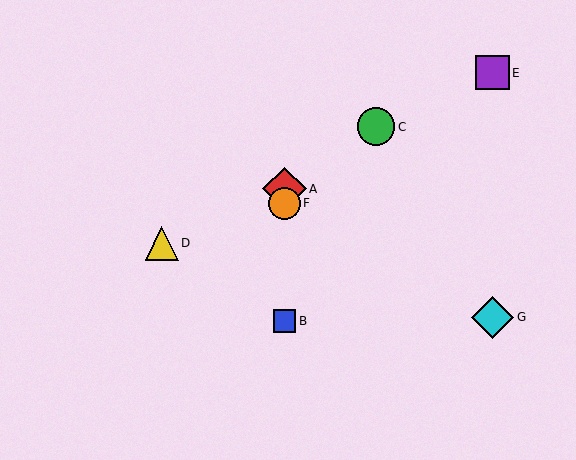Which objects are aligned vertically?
Objects A, B, F are aligned vertically.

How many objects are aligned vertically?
3 objects (A, B, F) are aligned vertically.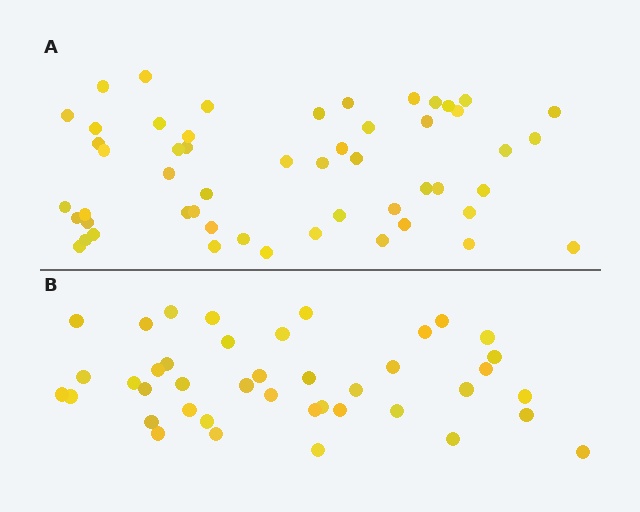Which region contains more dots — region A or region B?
Region A (the top region) has more dots.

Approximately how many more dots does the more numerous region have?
Region A has roughly 12 or so more dots than region B.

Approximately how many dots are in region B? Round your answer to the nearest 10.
About 40 dots. (The exact count is 41, which rounds to 40.)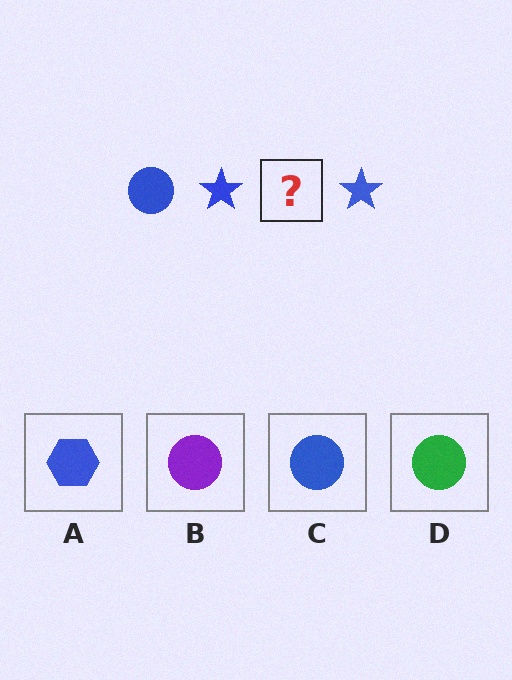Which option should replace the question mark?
Option C.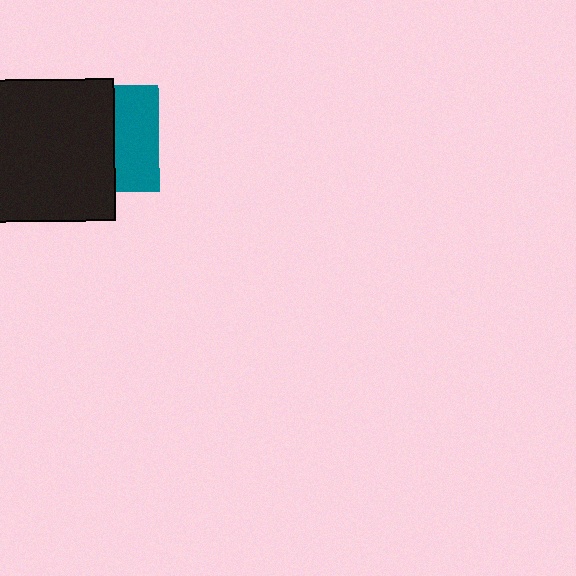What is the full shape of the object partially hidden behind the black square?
The partially hidden object is a teal square.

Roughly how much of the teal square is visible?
A small part of it is visible (roughly 41%).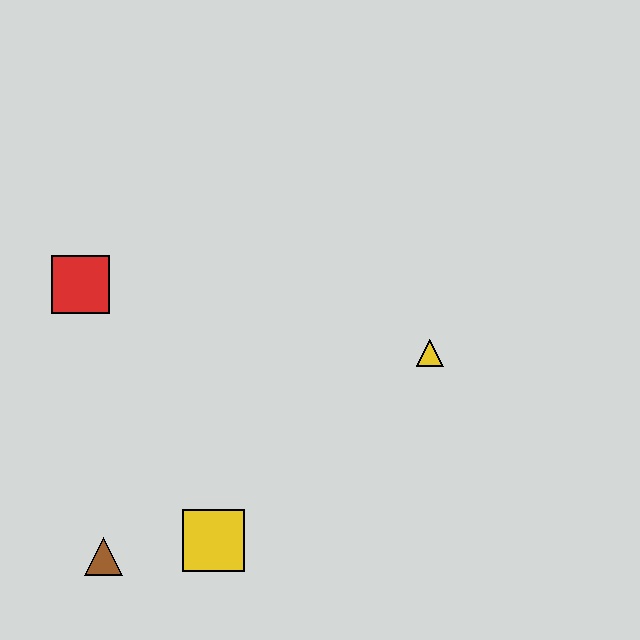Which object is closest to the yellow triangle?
The yellow square is closest to the yellow triangle.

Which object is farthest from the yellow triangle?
The brown triangle is farthest from the yellow triangle.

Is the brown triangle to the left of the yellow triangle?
Yes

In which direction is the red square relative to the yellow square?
The red square is above the yellow square.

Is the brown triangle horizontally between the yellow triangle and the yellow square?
No